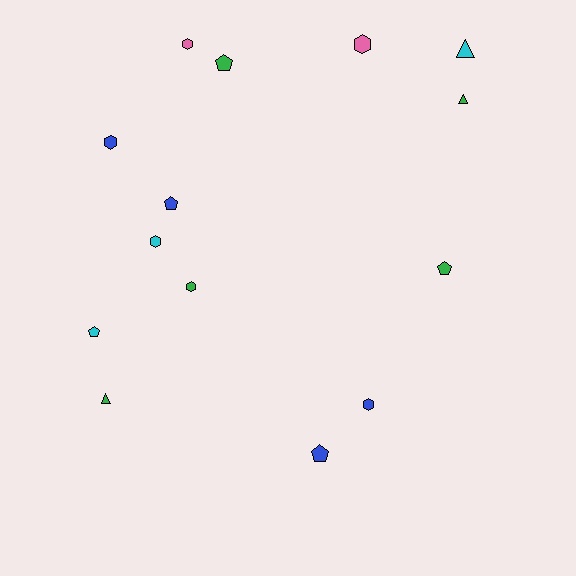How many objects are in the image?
There are 14 objects.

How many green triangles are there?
There are 2 green triangles.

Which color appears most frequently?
Green, with 5 objects.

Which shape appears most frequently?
Hexagon, with 6 objects.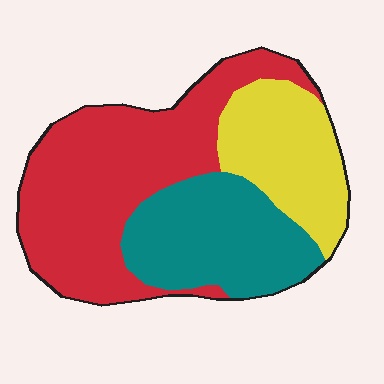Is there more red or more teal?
Red.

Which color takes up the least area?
Yellow, at roughly 25%.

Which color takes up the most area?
Red, at roughly 50%.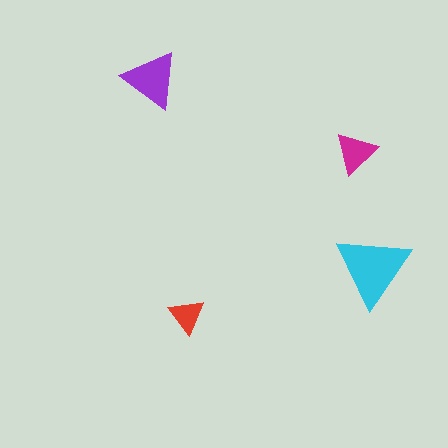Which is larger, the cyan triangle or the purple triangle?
The cyan one.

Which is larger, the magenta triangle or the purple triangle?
The purple one.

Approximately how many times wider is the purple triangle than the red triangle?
About 1.5 times wider.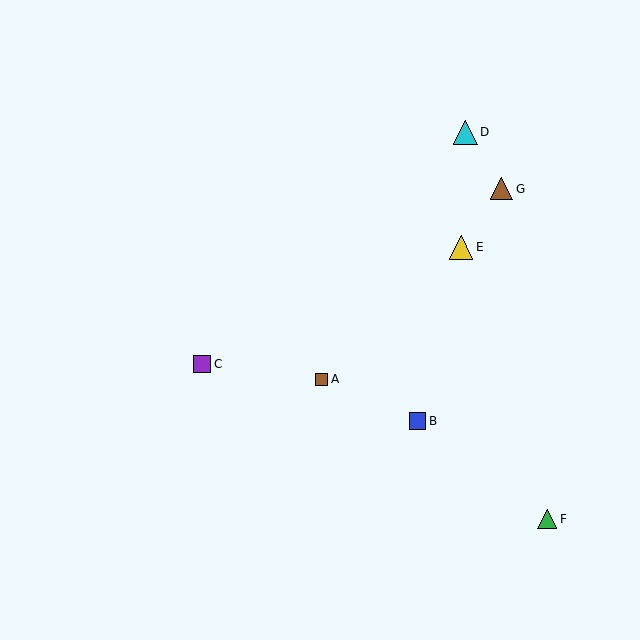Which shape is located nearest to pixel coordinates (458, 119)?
The cyan triangle (labeled D) at (465, 132) is nearest to that location.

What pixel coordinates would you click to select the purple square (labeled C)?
Click at (202, 364) to select the purple square C.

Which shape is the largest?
The cyan triangle (labeled D) is the largest.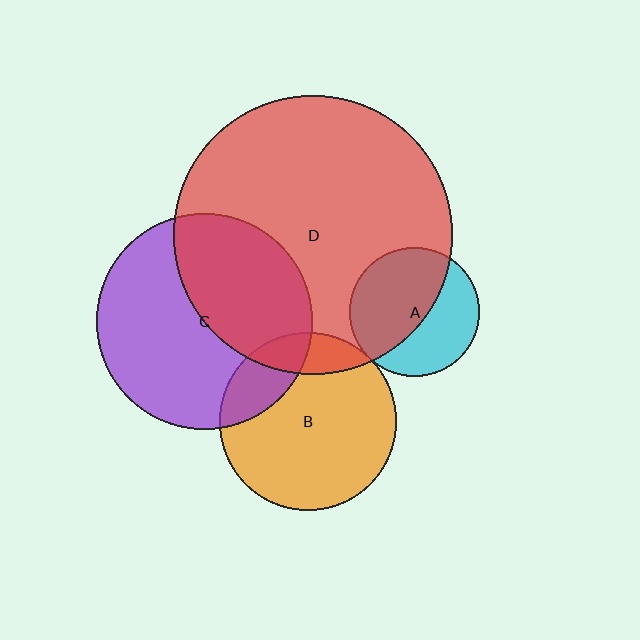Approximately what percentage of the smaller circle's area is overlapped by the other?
Approximately 5%.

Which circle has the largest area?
Circle D (red).